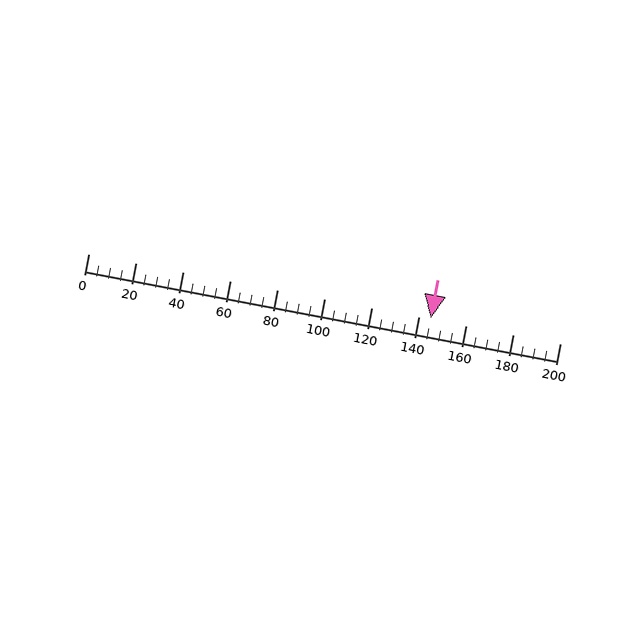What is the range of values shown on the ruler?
The ruler shows values from 0 to 200.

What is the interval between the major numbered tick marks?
The major tick marks are spaced 20 units apart.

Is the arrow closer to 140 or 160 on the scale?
The arrow is closer to 140.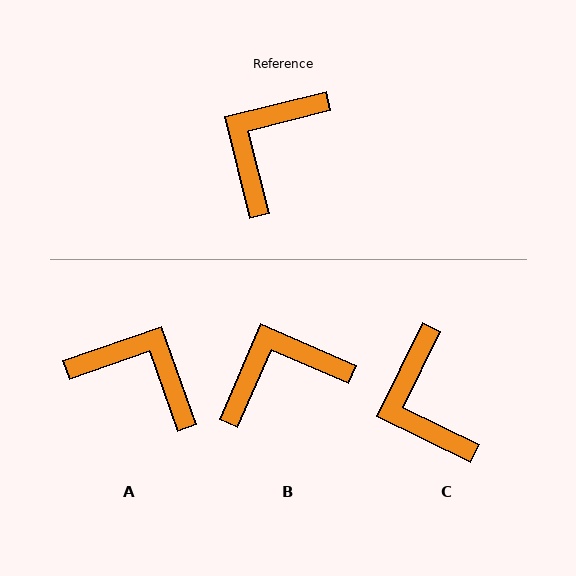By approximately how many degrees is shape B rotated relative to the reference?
Approximately 37 degrees clockwise.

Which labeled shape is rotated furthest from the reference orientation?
A, about 85 degrees away.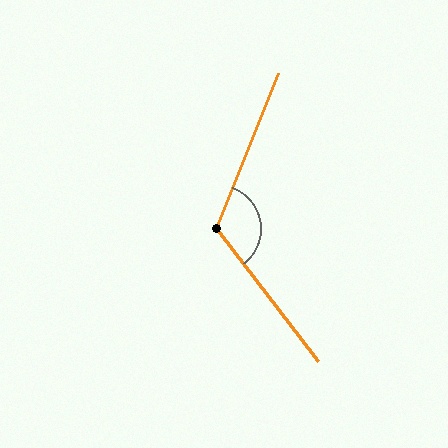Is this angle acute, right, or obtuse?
It is obtuse.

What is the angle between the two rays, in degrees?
Approximately 121 degrees.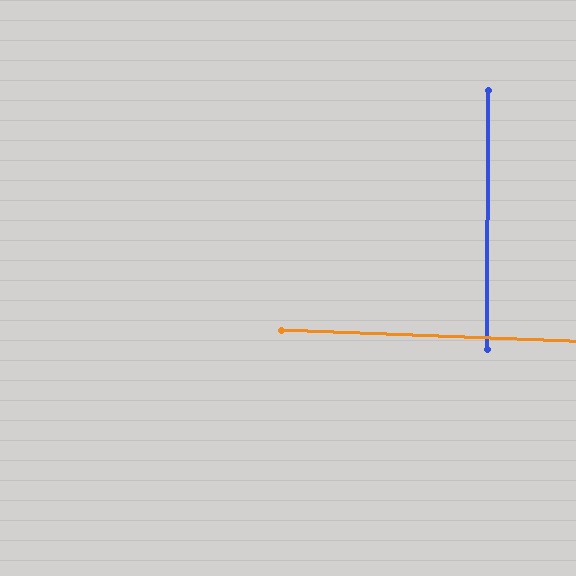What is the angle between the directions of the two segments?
Approximately 88 degrees.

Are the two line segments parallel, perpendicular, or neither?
Perpendicular — they meet at approximately 88°.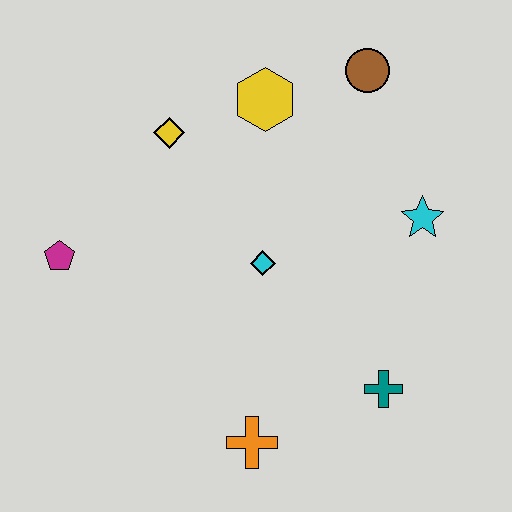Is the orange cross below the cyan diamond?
Yes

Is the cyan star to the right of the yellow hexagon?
Yes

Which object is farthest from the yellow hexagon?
The orange cross is farthest from the yellow hexagon.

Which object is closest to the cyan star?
The brown circle is closest to the cyan star.